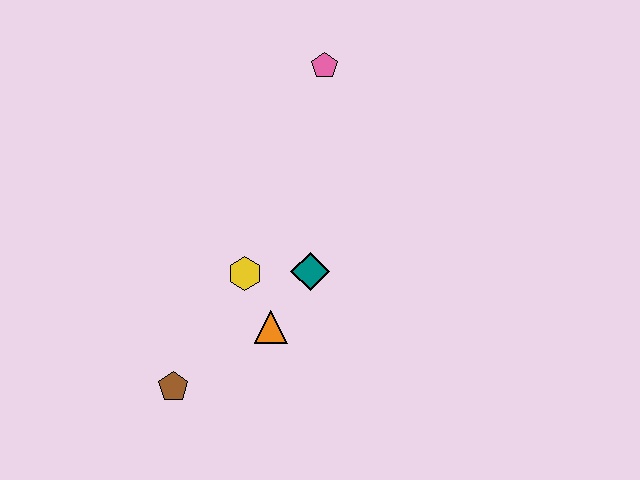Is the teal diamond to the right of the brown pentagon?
Yes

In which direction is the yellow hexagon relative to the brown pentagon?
The yellow hexagon is above the brown pentagon.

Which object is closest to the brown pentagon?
The orange triangle is closest to the brown pentagon.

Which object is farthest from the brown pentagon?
The pink pentagon is farthest from the brown pentagon.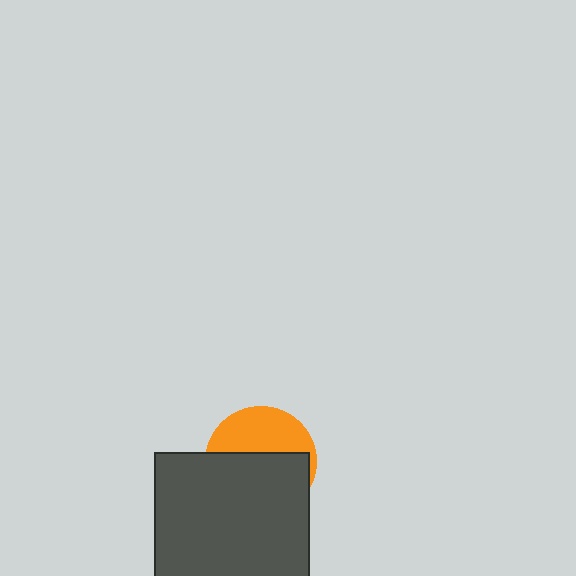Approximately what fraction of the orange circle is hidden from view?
Roughly 59% of the orange circle is hidden behind the dark gray square.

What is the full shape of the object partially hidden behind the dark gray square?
The partially hidden object is an orange circle.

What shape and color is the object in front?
The object in front is a dark gray square.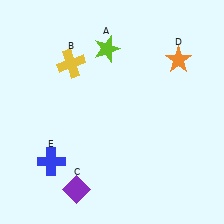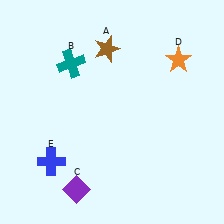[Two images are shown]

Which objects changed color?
A changed from lime to brown. B changed from yellow to teal.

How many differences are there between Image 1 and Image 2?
There are 2 differences between the two images.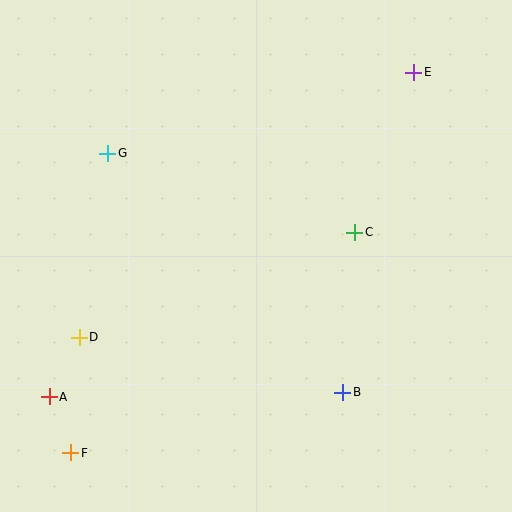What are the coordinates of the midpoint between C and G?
The midpoint between C and G is at (231, 193).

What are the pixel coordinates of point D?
Point D is at (79, 337).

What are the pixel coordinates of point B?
Point B is at (343, 392).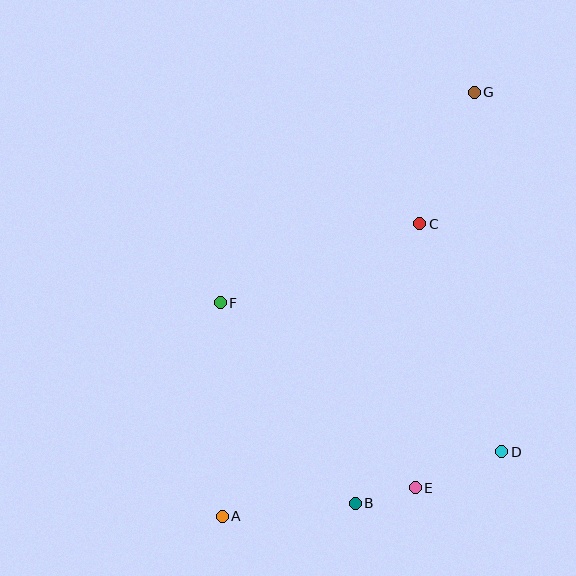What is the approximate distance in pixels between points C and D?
The distance between C and D is approximately 242 pixels.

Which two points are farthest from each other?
Points A and G are farthest from each other.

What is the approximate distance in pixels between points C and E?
The distance between C and E is approximately 264 pixels.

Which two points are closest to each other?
Points B and E are closest to each other.